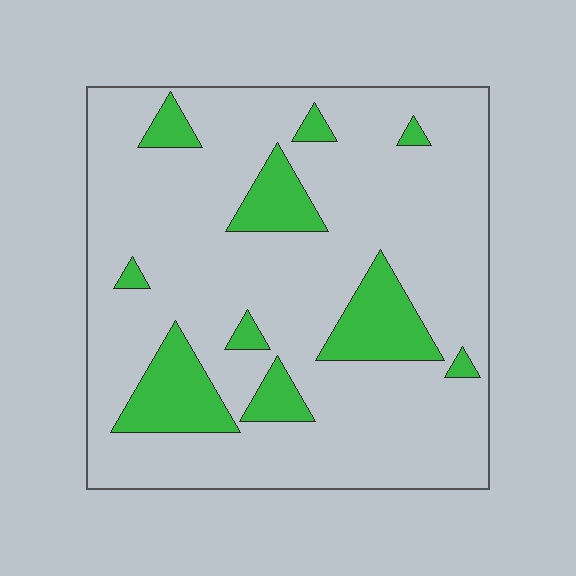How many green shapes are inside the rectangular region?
10.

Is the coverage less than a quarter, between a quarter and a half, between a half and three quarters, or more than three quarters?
Less than a quarter.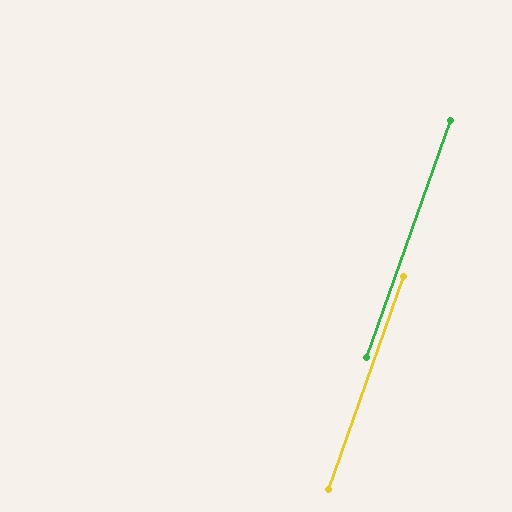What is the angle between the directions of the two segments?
Approximately 0 degrees.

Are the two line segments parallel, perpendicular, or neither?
Parallel — their directions differ by only 0.0°.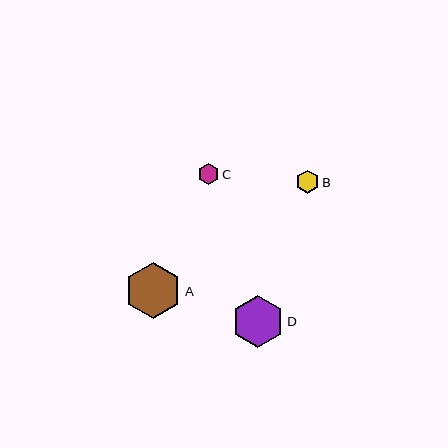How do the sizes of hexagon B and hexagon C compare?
Hexagon B and hexagon C are approximately the same size.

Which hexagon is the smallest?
Hexagon C is the smallest with a size of approximately 22 pixels.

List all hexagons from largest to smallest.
From largest to smallest: A, D, B, C.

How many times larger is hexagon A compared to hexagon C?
Hexagon A is approximately 2.6 times the size of hexagon C.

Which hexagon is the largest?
Hexagon A is the largest with a size of approximately 56 pixels.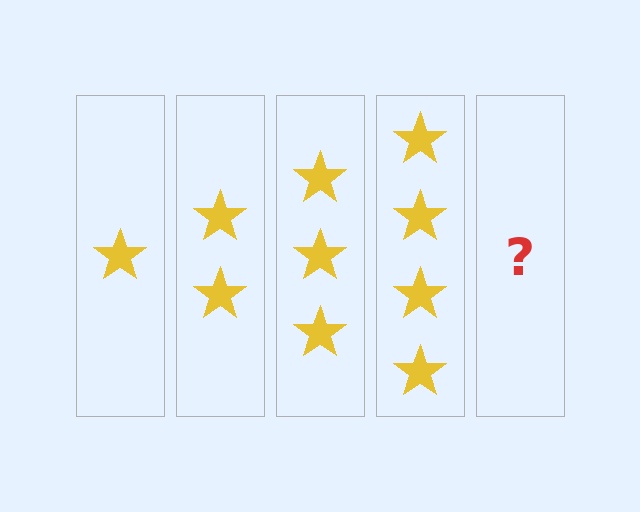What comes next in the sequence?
The next element should be 5 stars.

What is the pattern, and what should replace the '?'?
The pattern is that each step adds one more star. The '?' should be 5 stars.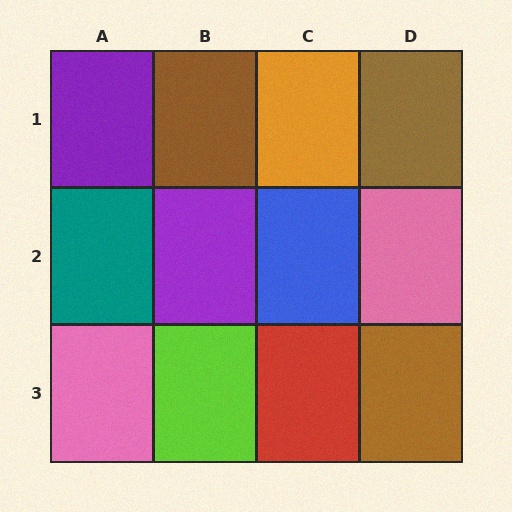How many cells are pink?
2 cells are pink.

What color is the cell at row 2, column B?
Purple.